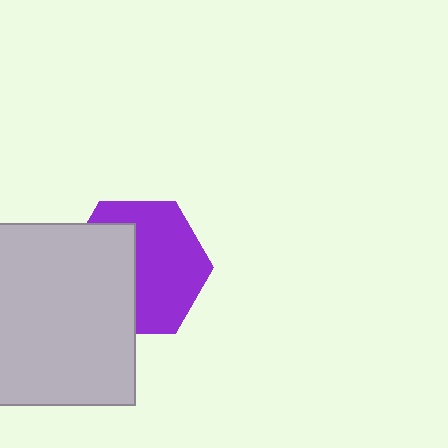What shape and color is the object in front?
The object in front is a light gray square.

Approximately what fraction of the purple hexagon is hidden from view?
Roughly 42% of the purple hexagon is hidden behind the light gray square.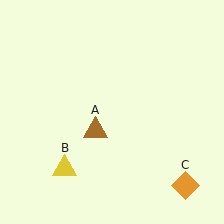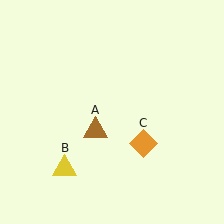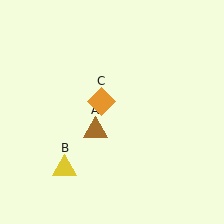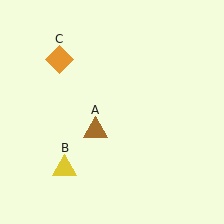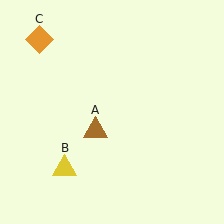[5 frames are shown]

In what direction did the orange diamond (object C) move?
The orange diamond (object C) moved up and to the left.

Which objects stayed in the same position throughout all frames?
Brown triangle (object A) and yellow triangle (object B) remained stationary.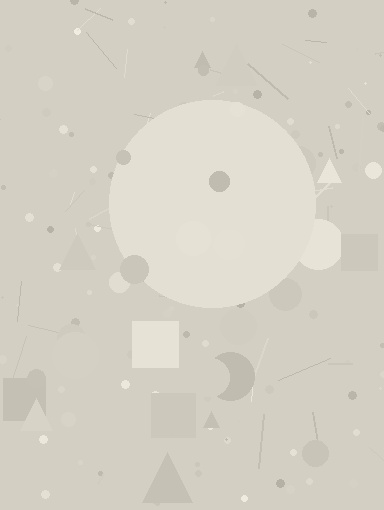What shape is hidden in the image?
A circle is hidden in the image.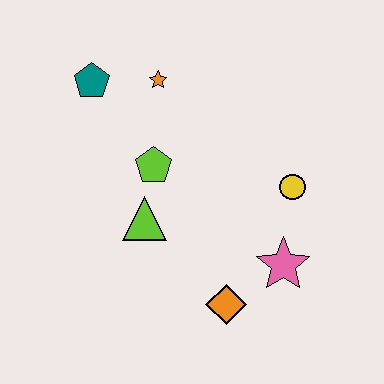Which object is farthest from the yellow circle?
The teal pentagon is farthest from the yellow circle.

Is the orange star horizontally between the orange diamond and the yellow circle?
No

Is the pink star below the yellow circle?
Yes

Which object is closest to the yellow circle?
The pink star is closest to the yellow circle.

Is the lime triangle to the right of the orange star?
No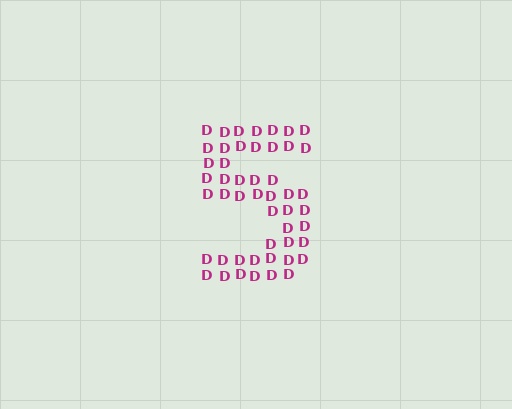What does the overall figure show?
The overall figure shows the digit 5.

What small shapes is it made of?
It is made of small letter D's.